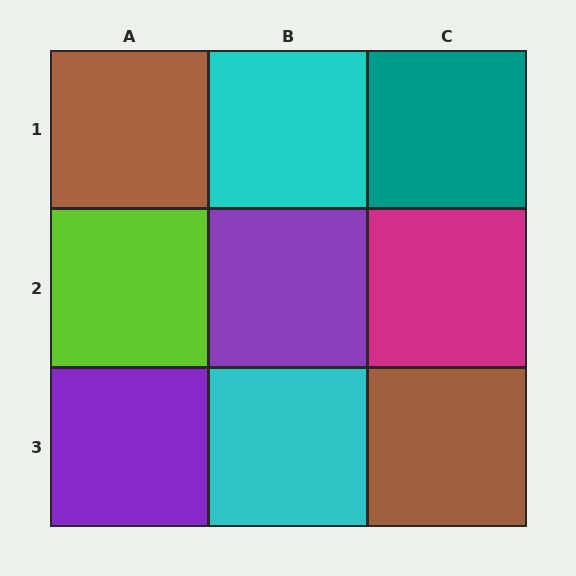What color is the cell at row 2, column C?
Magenta.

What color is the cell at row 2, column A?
Lime.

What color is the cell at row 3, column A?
Purple.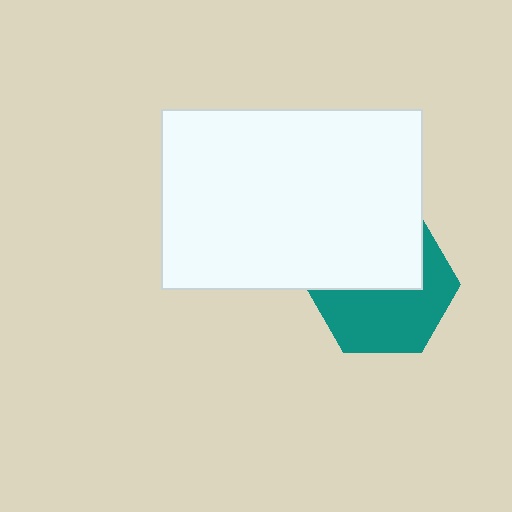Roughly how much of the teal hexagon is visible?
About half of it is visible (roughly 54%).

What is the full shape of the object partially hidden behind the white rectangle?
The partially hidden object is a teal hexagon.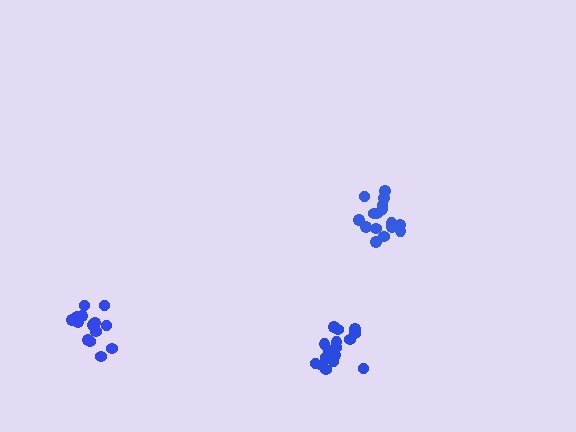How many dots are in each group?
Group 1: 16 dots, Group 2: 14 dots, Group 3: 16 dots (46 total).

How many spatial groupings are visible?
There are 3 spatial groupings.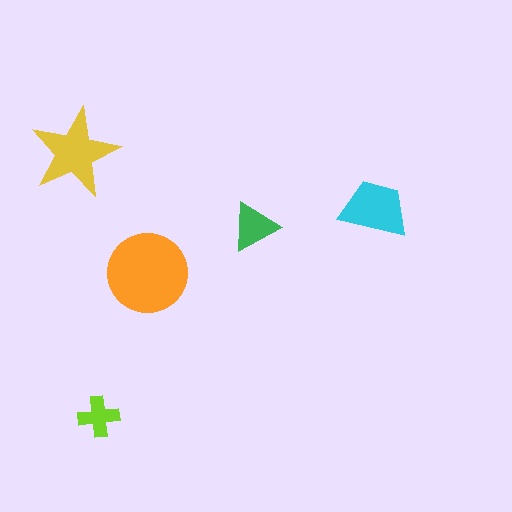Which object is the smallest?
The lime cross.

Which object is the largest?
The orange circle.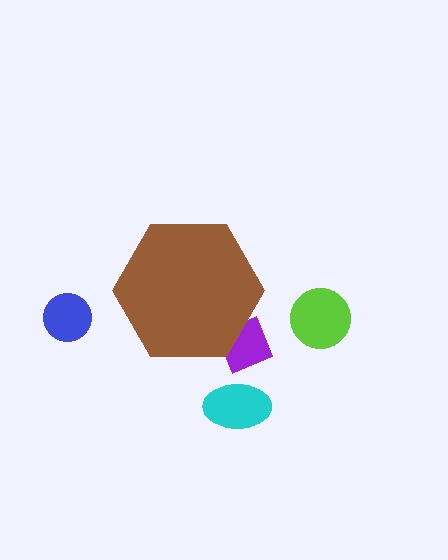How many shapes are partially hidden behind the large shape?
1 shape is partially hidden.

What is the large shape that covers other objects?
A brown hexagon.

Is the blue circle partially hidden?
No, the blue circle is fully visible.